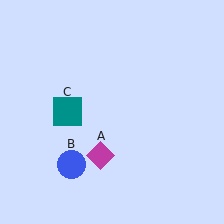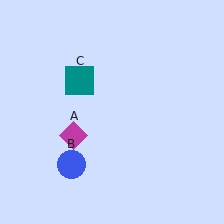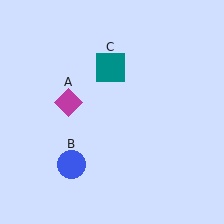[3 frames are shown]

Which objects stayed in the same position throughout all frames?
Blue circle (object B) remained stationary.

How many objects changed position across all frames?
2 objects changed position: magenta diamond (object A), teal square (object C).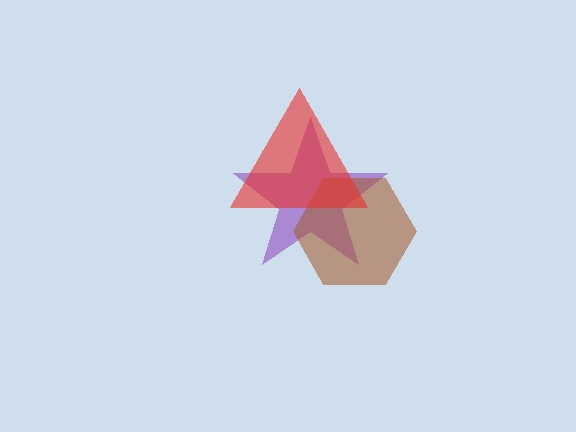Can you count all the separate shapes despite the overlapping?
Yes, there are 3 separate shapes.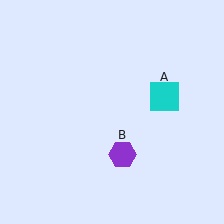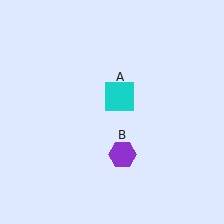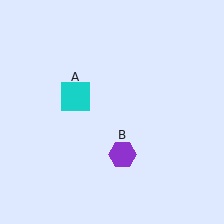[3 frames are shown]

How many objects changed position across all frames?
1 object changed position: cyan square (object A).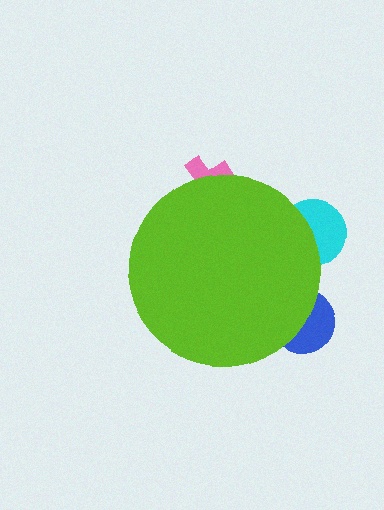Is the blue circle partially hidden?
Yes, the blue circle is partially hidden behind the lime circle.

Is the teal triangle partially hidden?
Yes, the teal triangle is partially hidden behind the lime circle.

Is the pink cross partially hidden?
Yes, the pink cross is partially hidden behind the lime circle.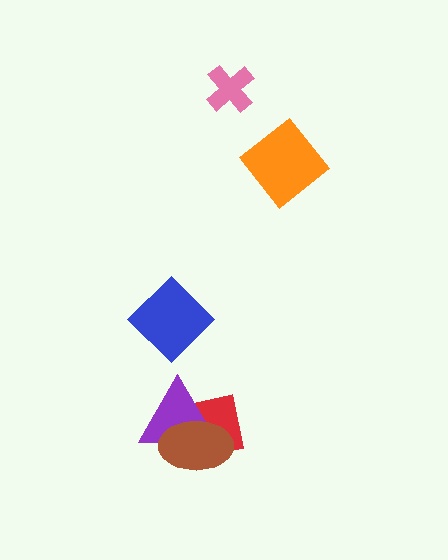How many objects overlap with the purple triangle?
2 objects overlap with the purple triangle.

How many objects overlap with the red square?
2 objects overlap with the red square.